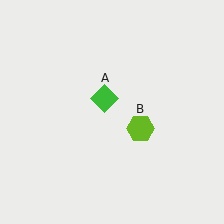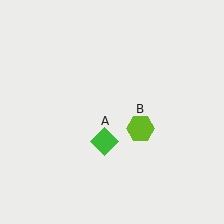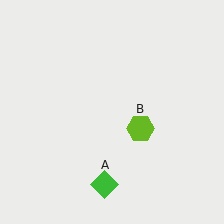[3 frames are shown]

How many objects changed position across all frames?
1 object changed position: green diamond (object A).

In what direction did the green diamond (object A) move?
The green diamond (object A) moved down.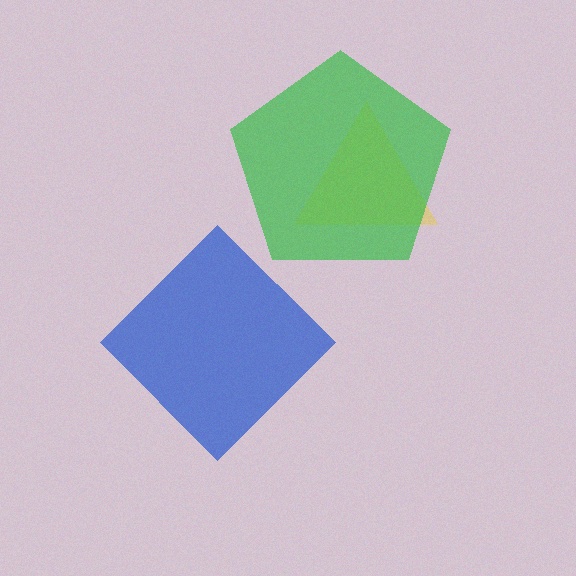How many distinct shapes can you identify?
There are 3 distinct shapes: a blue diamond, a yellow triangle, a green pentagon.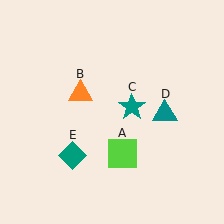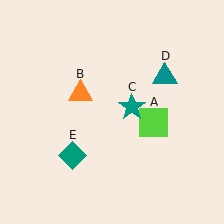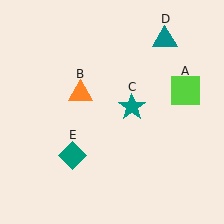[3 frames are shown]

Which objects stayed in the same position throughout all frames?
Orange triangle (object B) and teal star (object C) and teal diamond (object E) remained stationary.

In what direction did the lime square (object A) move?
The lime square (object A) moved up and to the right.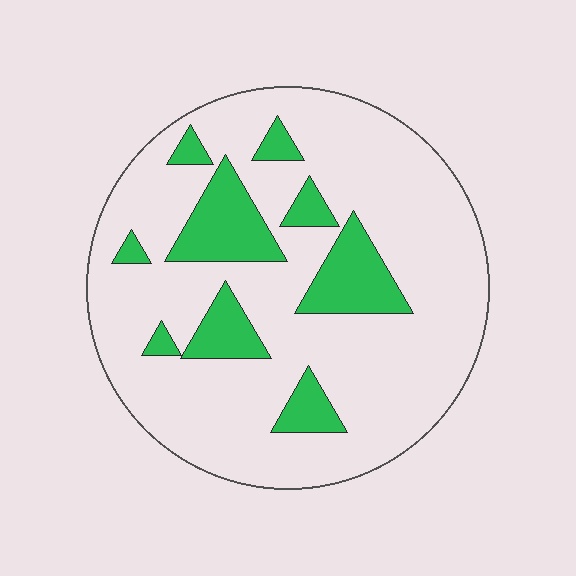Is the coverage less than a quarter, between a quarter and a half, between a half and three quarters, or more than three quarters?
Less than a quarter.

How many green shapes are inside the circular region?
9.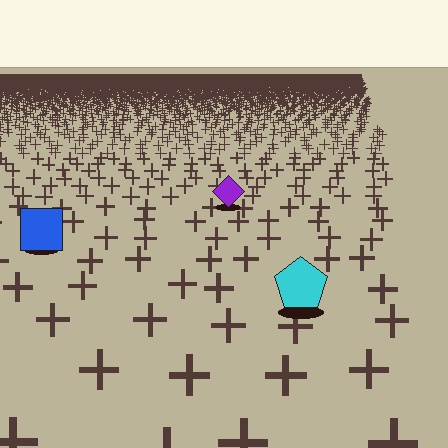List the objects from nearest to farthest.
From nearest to farthest: the cyan pentagon, the blue square, the purple diamond.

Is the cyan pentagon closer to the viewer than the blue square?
Yes. The cyan pentagon is closer — you can tell from the texture gradient: the ground texture is coarser near it.